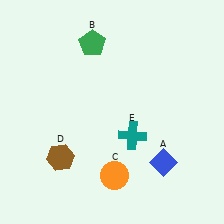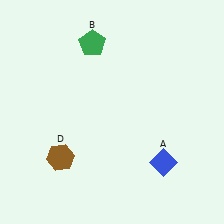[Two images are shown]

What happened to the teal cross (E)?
The teal cross (E) was removed in Image 2. It was in the bottom-right area of Image 1.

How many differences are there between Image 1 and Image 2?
There are 2 differences between the two images.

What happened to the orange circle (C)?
The orange circle (C) was removed in Image 2. It was in the bottom-right area of Image 1.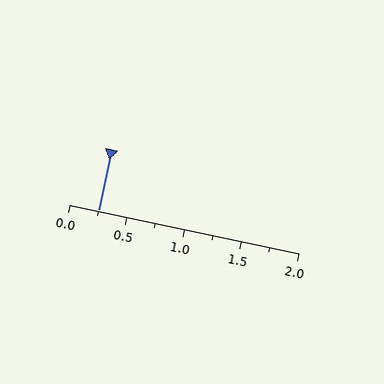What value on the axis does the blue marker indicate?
The marker indicates approximately 0.25.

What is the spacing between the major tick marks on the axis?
The major ticks are spaced 0.5 apart.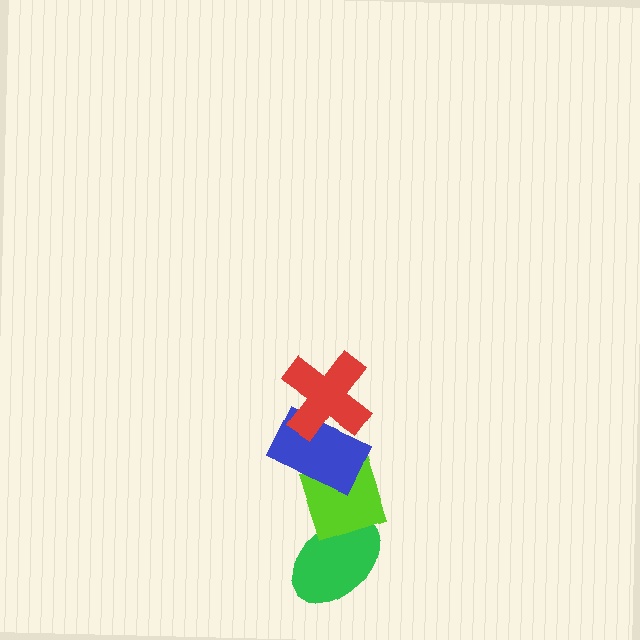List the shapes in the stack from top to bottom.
From top to bottom: the red cross, the blue rectangle, the lime diamond, the green ellipse.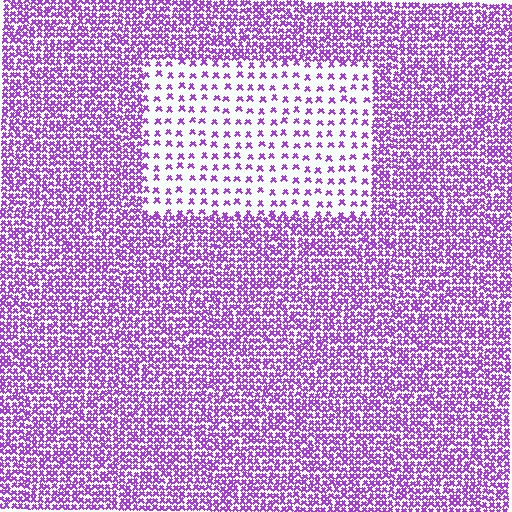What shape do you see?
I see a rectangle.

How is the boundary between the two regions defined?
The boundary is defined by a change in element density (approximately 2.9x ratio). All elements are the same color, size, and shape.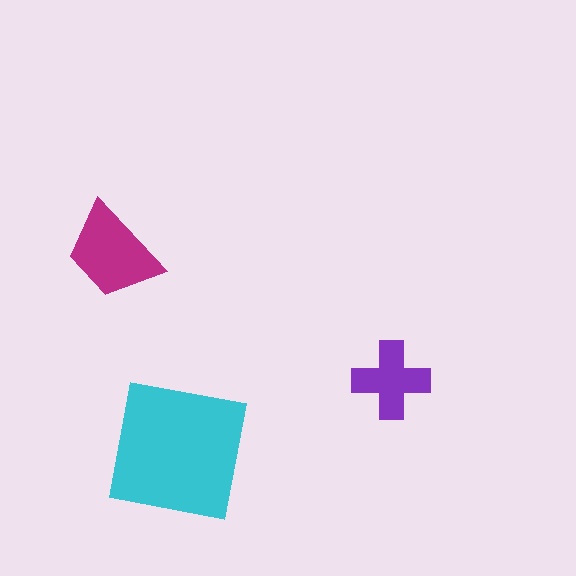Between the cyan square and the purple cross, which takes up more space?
The cyan square.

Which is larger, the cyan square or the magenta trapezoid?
The cyan square.